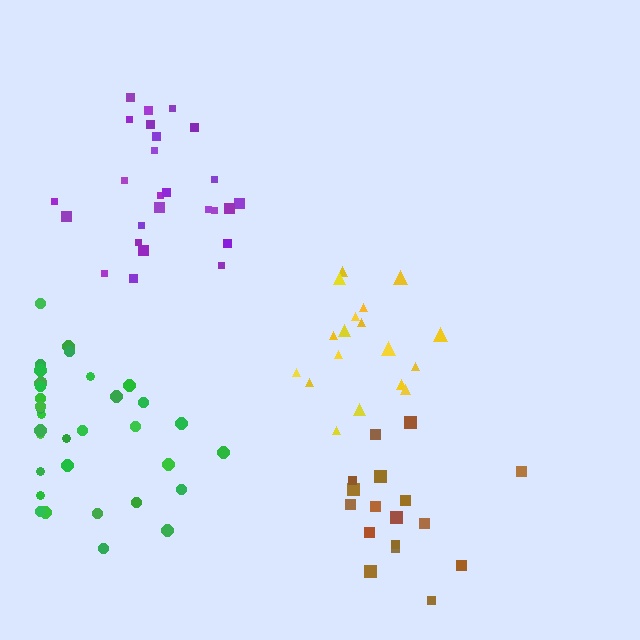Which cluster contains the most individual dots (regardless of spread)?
Green (34).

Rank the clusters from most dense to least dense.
purple, yellow, green, brown.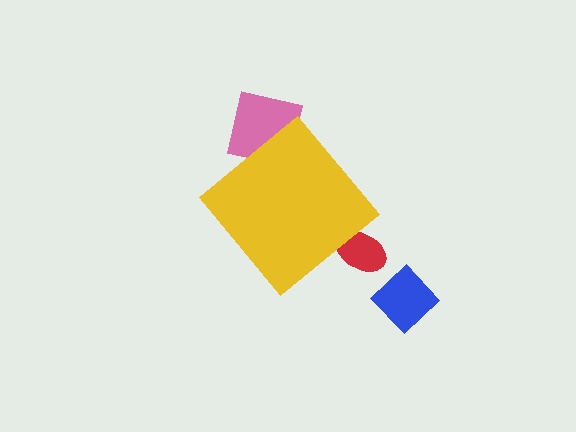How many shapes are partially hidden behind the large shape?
2 shapes are partially hidden.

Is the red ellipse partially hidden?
Yes, the red ellipse is partially hidden behind the yellow diamond.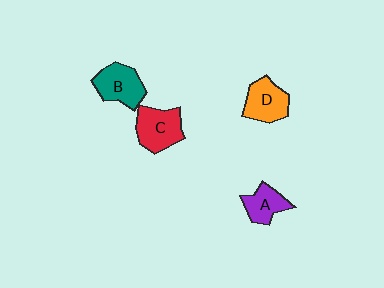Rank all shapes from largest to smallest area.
From largest to smallest: C (red), B (teal), D (orange), A (purple).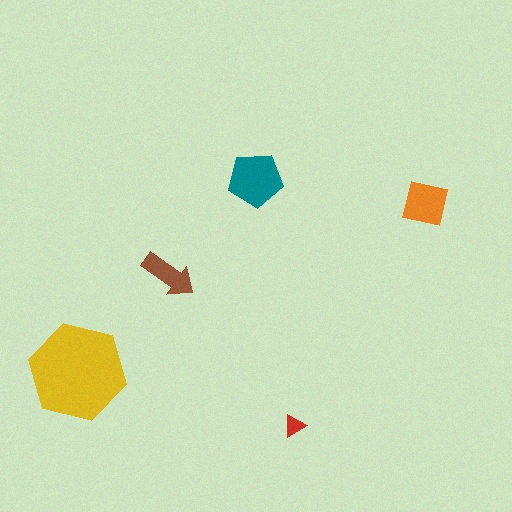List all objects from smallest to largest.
The red triangle, the brown arrow, the orange square, the teal pentagon, the yellow hexagon.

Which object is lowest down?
The red triangle is bottommost.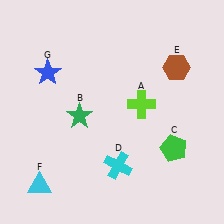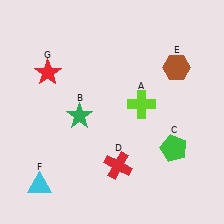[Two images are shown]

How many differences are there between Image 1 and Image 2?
There are 2 differences between the two images.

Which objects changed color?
D changed from cyan to red. G changed from blue to red.